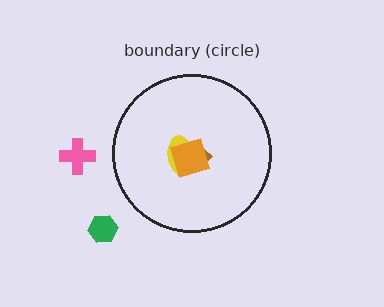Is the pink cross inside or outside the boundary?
Outside.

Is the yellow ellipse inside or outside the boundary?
Inside.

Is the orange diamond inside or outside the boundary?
Inside.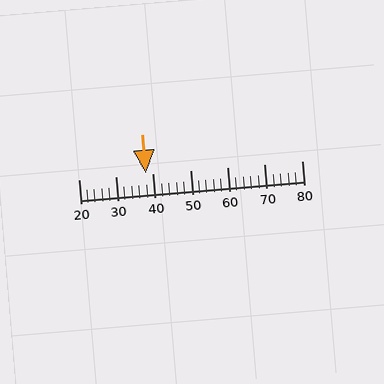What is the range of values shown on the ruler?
The ruler shows values from 20 to 80.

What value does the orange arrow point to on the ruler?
The orange arrow points to approximately 38.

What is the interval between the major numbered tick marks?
The major tick marks are spaced 10 units apart.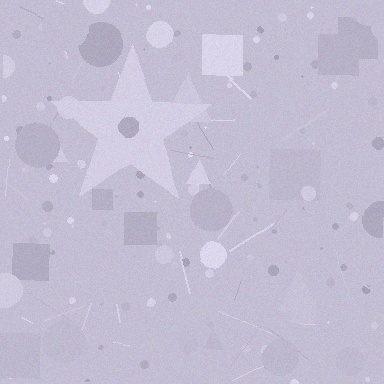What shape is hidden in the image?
A star is hidden in the image.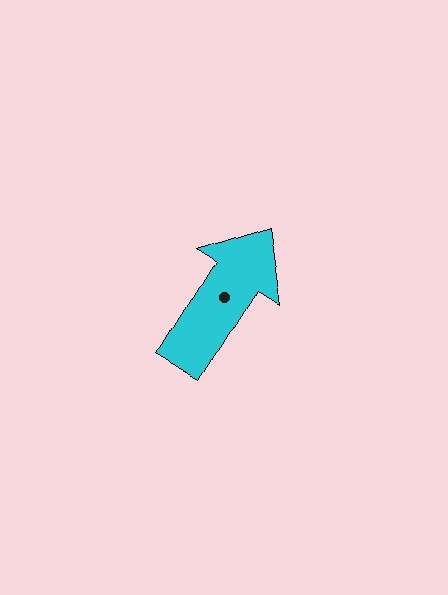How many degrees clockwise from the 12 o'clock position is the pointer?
Approximately 32 degrees.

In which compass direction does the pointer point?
Northeast.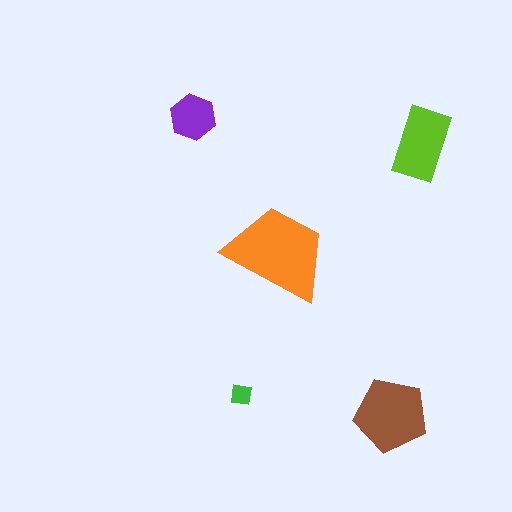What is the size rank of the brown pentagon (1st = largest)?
2nd.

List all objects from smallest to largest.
The green square, the purple hexagon, the lime rectangle, the brown pentagon, the orange trapezoid.